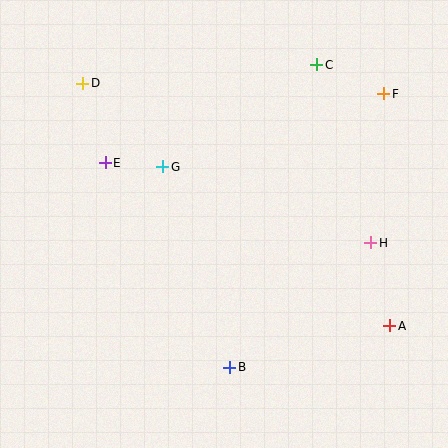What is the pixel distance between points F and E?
The distance between F and E is 287 pixels.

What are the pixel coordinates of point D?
Point D is at (83, 83).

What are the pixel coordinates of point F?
Point F is at (384, 94).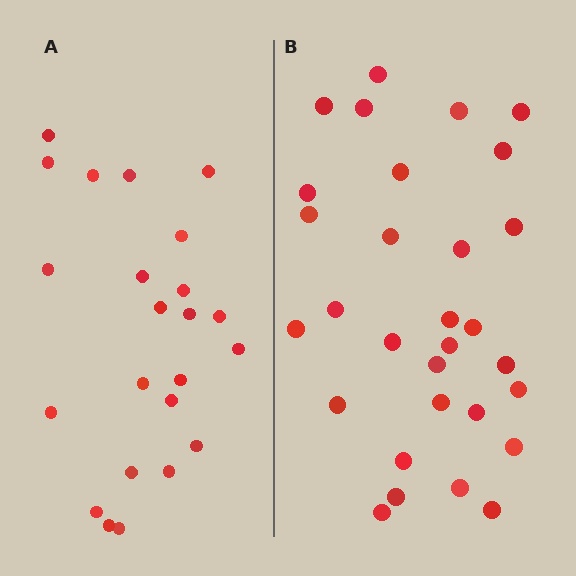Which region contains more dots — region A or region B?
Region B (the right region) has more dots.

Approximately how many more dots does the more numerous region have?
Region B has roughly 8 or so more dots than region A.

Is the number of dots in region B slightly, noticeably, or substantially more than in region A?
Region B has noticeably more, but not dramatically so. The ratio is roughly 1.3 to 1.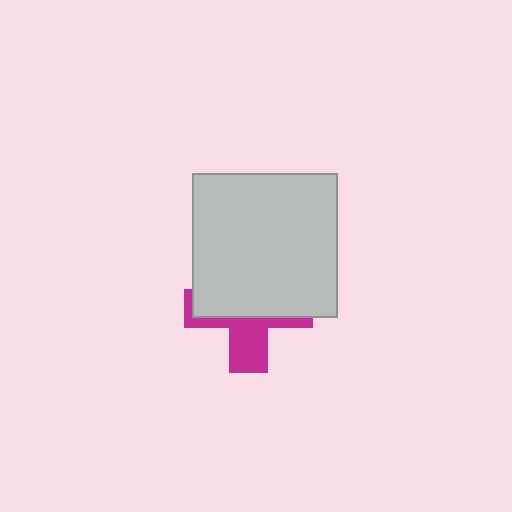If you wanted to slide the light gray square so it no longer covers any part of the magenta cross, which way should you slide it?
Slide it up — that is the most direct way to separate the two shapes.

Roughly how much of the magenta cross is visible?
A small part of it is visible (roughly 39%).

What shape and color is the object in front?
The object in front is a light gray square.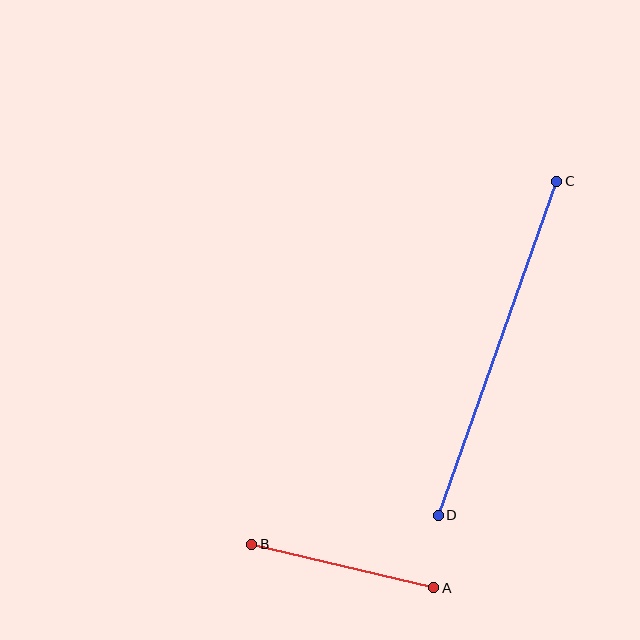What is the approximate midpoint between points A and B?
The midpoint is at approximately (343, 566) pixels.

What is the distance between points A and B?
The distance is approximately 187 pixels.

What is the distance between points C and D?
The distance is approximately 355 pixels.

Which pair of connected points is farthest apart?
Points C and D are farthest apart.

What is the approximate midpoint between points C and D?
The midpoint is at approximately (497, 348) pixels.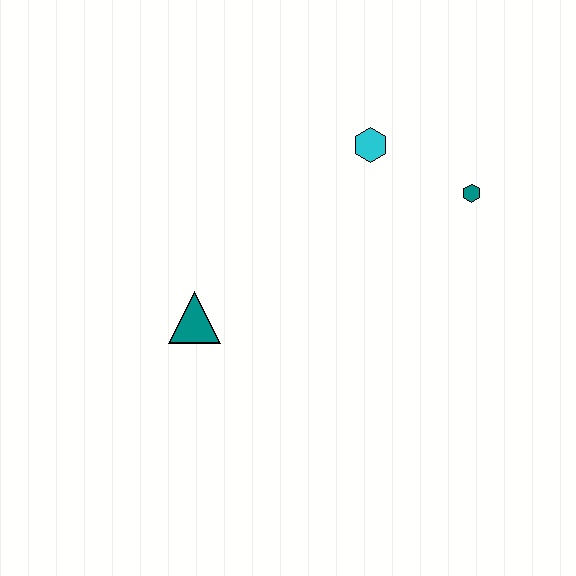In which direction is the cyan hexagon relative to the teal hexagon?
The cyan hexagon is to the left of the teal hexagon.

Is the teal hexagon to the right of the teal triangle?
Yes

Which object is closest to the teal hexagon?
The cyan hexagon is closest to the teal hexagon.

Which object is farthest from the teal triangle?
The teal hexagon is farthest from the teal triangle.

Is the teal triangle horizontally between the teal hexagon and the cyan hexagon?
No